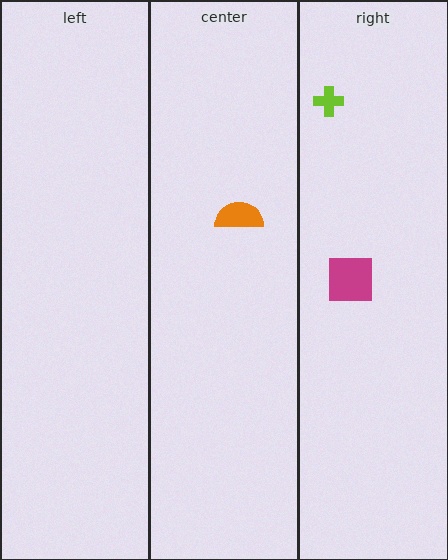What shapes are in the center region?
The orange semicircle.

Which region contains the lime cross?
The right region.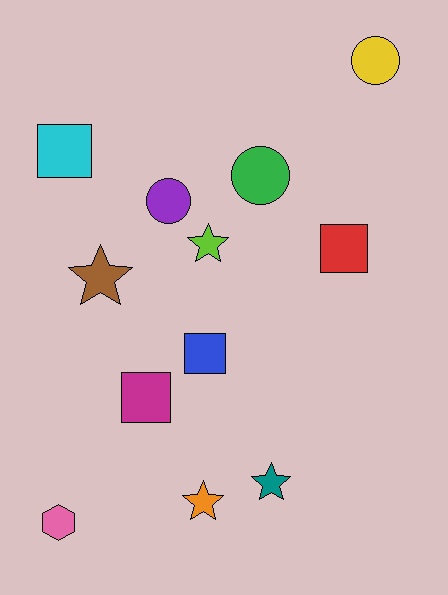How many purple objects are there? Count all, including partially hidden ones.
There is 1 purple object.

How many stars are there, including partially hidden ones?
There are 4 stars.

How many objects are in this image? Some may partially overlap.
There are 12 objects.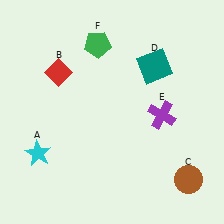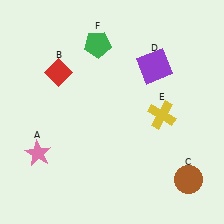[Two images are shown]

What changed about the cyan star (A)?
In Image 1, A is cyan. In Image 2, it changed to pink.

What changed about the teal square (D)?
In Image 1, D is teal. In Image 2, it changed to purple.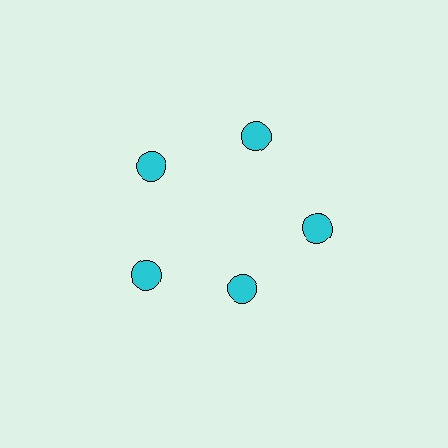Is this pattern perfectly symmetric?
No. The 5 cyan circles are arranged in a ring, but one element near the 5 o'clock position is pulled inward toward the center, breaking the 5-fold rotational symmetry.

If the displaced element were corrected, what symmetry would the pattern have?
It would have 5-fold rotational symmetry — the pattern would map onto itself every 72 degrees.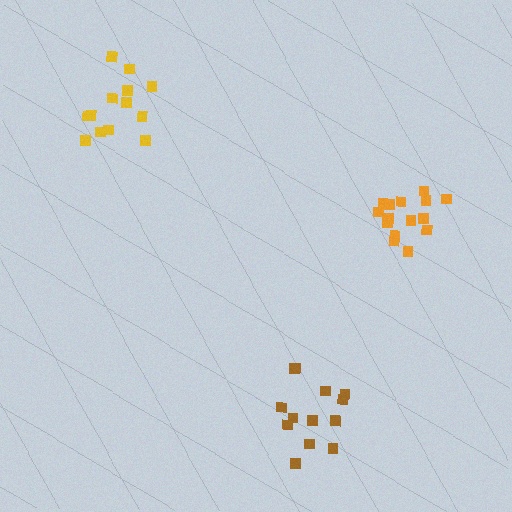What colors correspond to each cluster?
The clusters are colored: brown, orange, yellow.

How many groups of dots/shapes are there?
There are 3 groups.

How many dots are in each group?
Group 1: 13 dots, Group 2: 15 dots, Group 3: 13 dots (41 total).